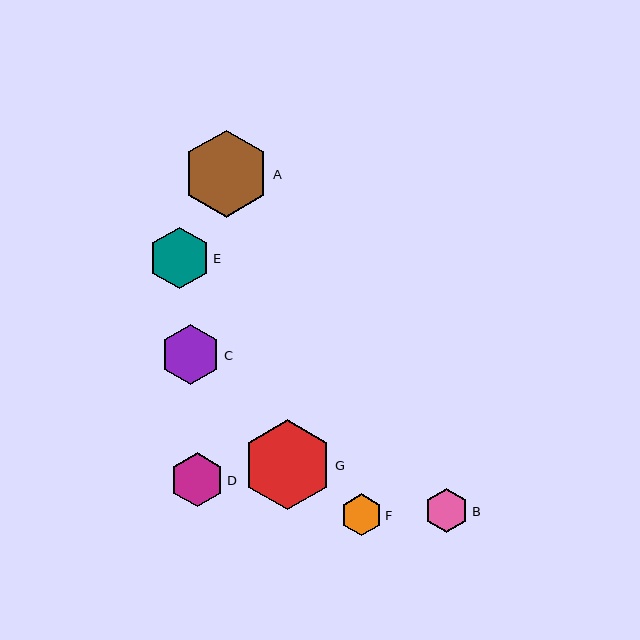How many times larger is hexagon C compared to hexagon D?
Hexagon C is approximately 1.1 times the size of hexagon D.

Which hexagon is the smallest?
Hexagon F is the smallest with a size of approximately 42 pixels.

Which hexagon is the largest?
Hexagon G is the largest with a size of approximately 90 pixels.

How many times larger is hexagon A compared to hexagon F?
Hexagon A is approximately 2.1 times the size of hexagon F.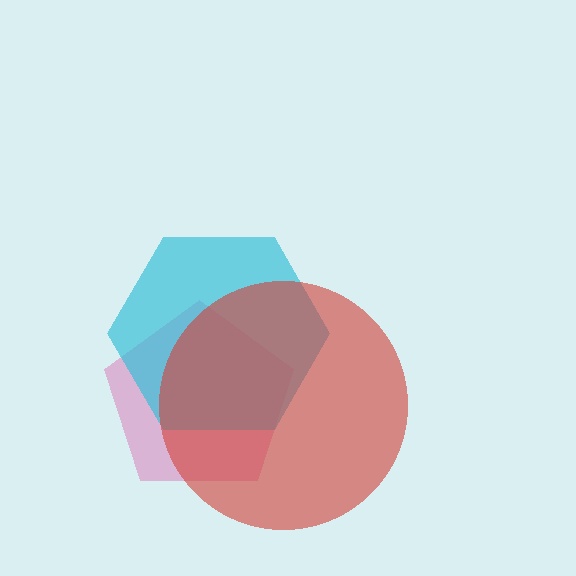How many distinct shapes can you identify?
There are 3 distinct shapes: a pink pentagon, a cyan hexagon, a red circle.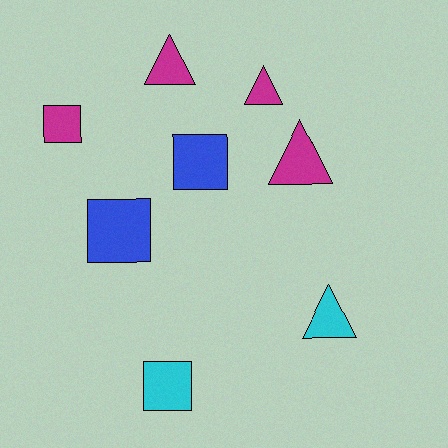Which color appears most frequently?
Magenta, with 4 objects.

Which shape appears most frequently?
Triangle, with 4 objects.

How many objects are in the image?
There are 8 objects.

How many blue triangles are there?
There are no blue triangles.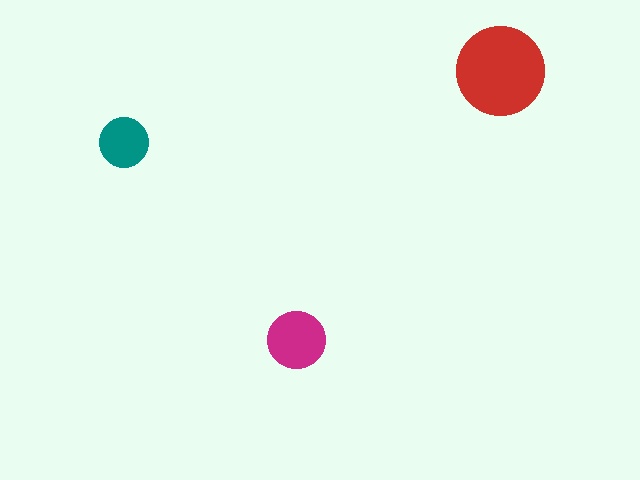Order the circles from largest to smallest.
the red one, the magenta one, the teal one.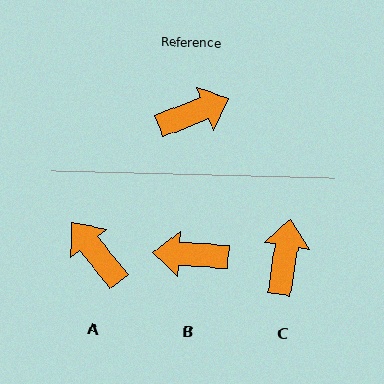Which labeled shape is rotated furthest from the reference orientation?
B, about 155 degrees away.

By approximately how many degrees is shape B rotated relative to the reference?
Approximately 155 degrees counter-clockwise.